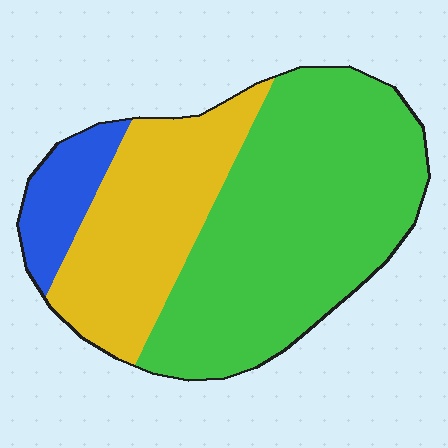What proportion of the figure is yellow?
Yellow takes up about one third (1/3) of the figure.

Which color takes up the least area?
Blue, at roughly 10%.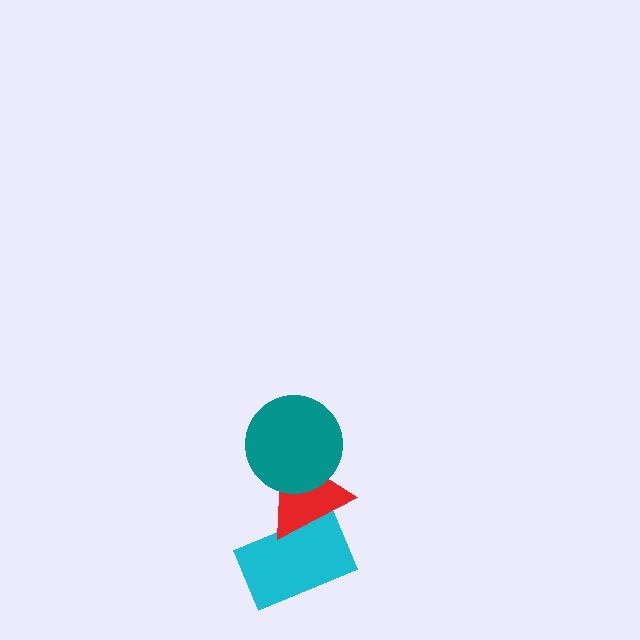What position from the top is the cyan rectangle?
The cyan rectangle is 3rd from the top.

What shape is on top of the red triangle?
The teal circle is on top of the red triangle.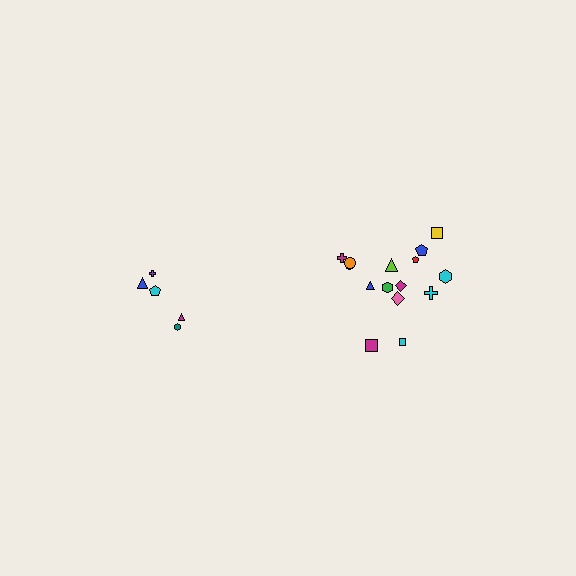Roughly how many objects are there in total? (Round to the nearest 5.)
Roughly 20 objects in total.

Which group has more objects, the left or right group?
The right group.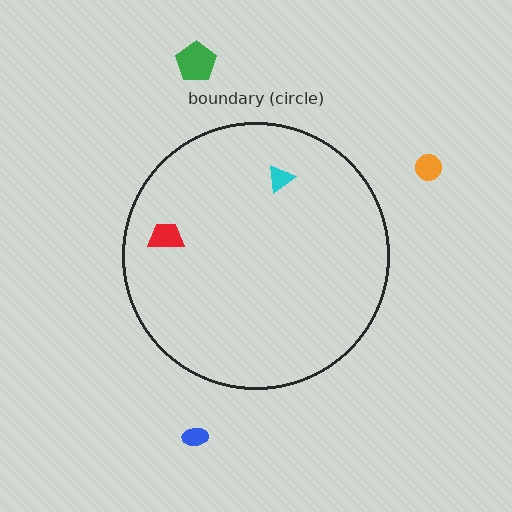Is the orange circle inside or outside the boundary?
Outside.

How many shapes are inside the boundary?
2 inside, 3 outside.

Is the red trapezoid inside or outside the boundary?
Inside.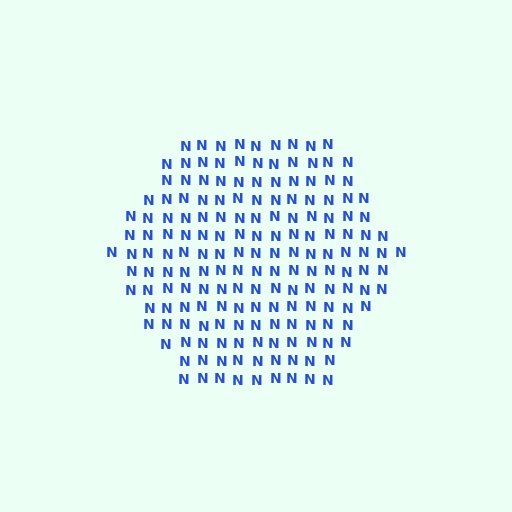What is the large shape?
The large shape is a hexagon.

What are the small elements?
The small elements are letter N's.